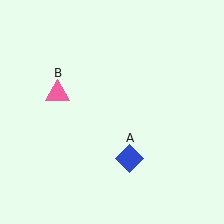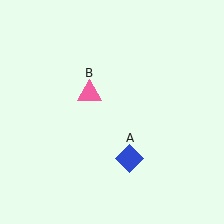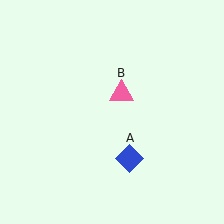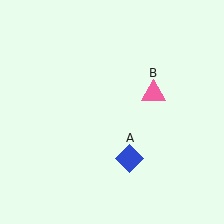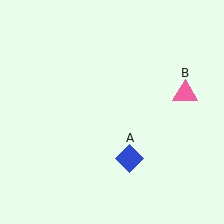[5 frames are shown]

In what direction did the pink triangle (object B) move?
The pink triangle (object B) moved right.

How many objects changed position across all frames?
1 object changed position: pink triangle (object B).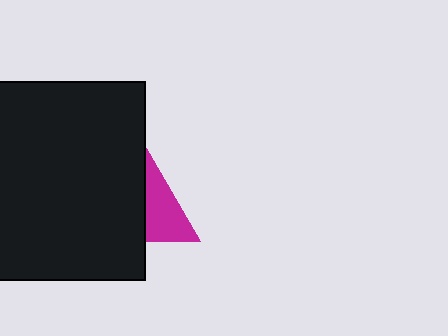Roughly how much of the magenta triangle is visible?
A small part of it is visible (roughly 45%).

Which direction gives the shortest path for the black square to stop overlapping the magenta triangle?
Moving left gives the shortest separation.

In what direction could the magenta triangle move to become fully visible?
The magenta triangle could move right. That would shift it out from behind the black square entirely.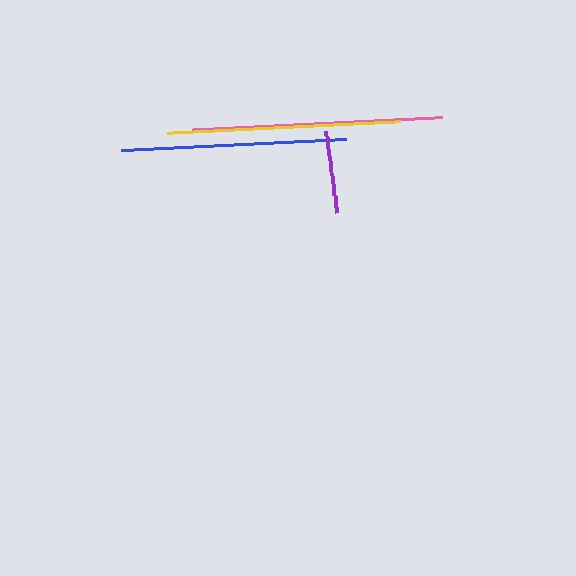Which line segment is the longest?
The pink line is the longest at approximately 250 pixels.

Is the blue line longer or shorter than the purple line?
The blue line is longer than the purple line.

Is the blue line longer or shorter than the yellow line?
The yellow line is longer than the blue line.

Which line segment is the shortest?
The purple line is the shortest at approximately 82 pixels.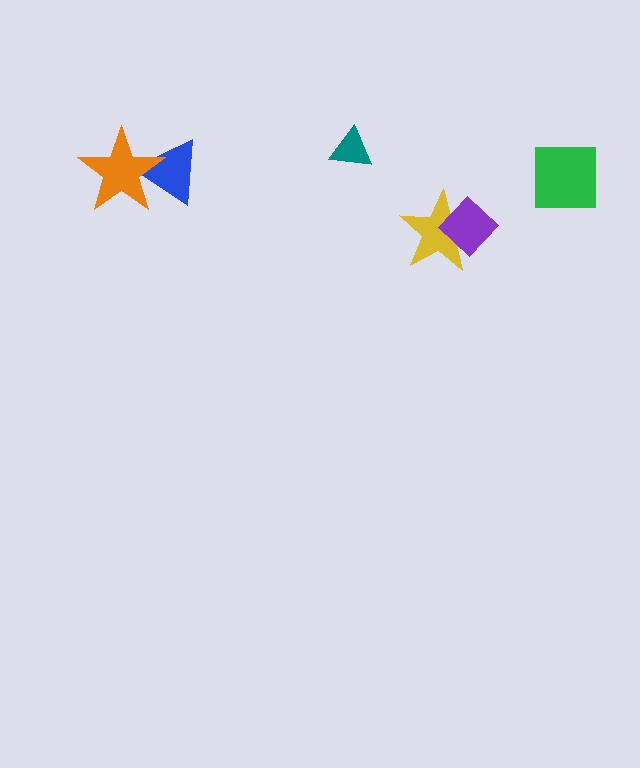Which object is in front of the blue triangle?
The orange star is in front of the blue triangle.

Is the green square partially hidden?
No, no other shape covers it.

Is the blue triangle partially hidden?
Yes, it is partially covered by another shape.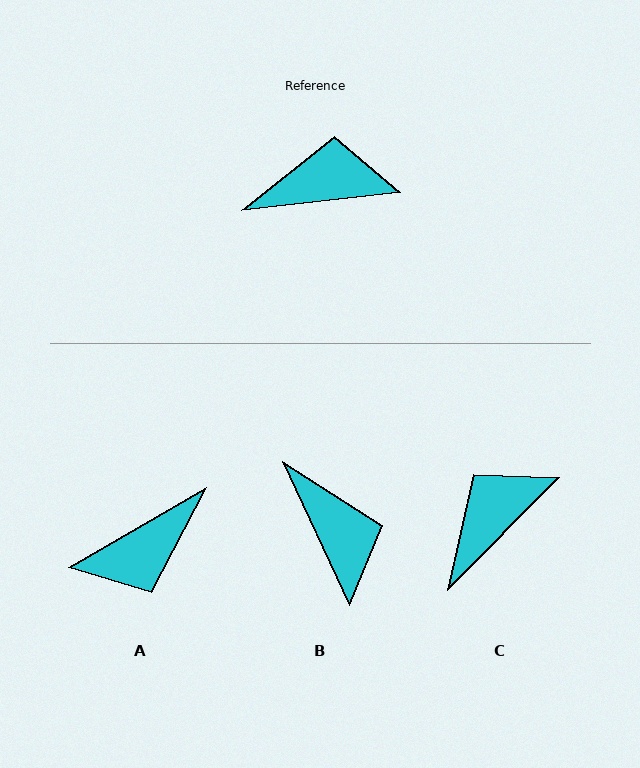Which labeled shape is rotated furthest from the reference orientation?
A, about 156 degrees away.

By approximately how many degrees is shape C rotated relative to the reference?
Approximately 39 degrees counter-clockwise.